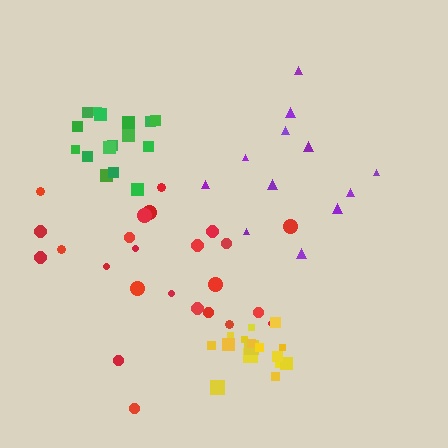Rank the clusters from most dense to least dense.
yellow, green, red, purple.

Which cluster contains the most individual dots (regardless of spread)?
Red (24).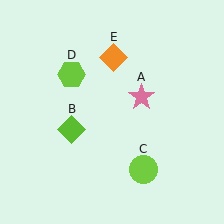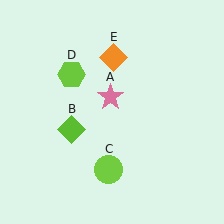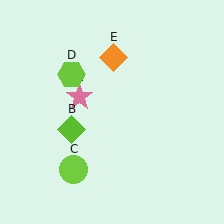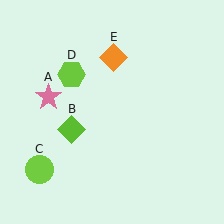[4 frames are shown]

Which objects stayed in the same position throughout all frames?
Lime diamond (object B) and lime hexagon (object D) and orange diamond (object E) remained stationary.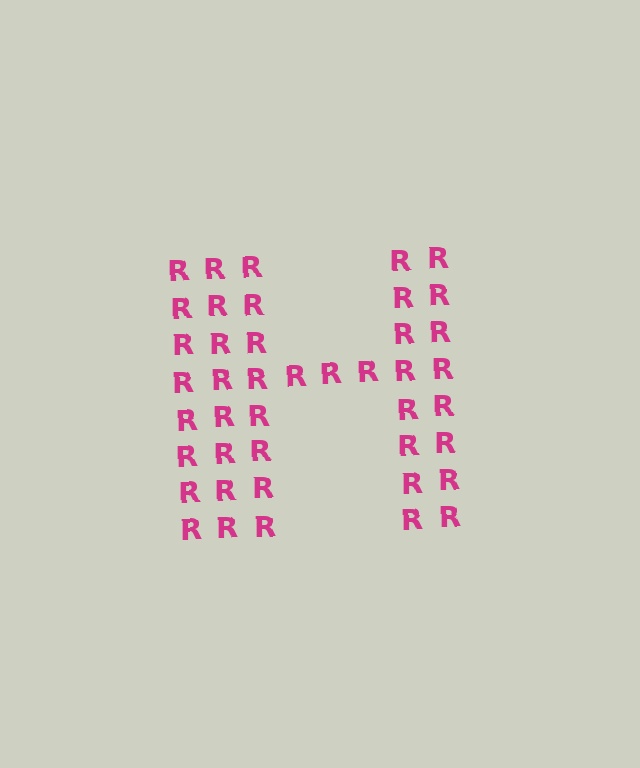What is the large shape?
The large shape is the letter H.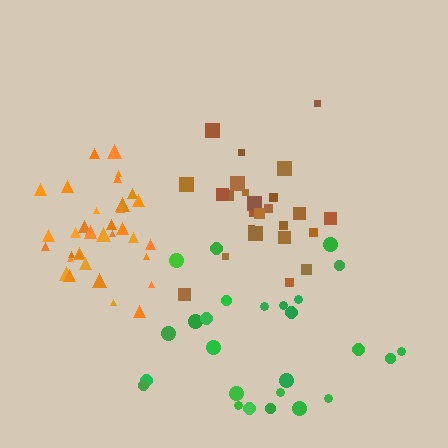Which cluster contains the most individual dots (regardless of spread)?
Orange (35).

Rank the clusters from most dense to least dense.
orange, brown, green.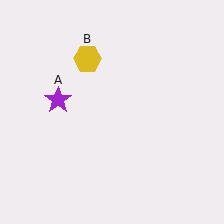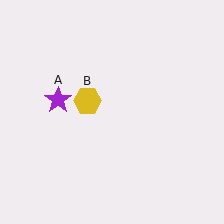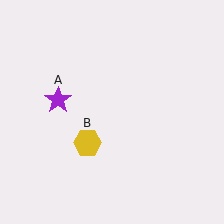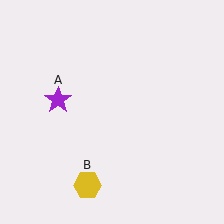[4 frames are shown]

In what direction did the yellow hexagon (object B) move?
The yellow hexagon (object B) moved down.